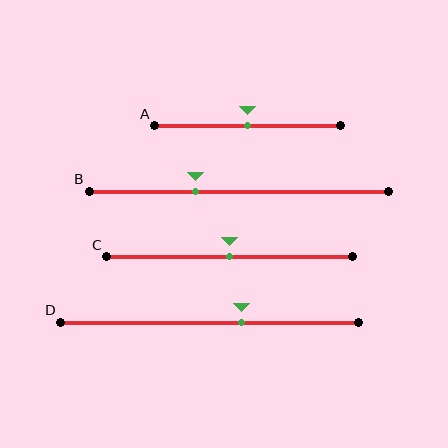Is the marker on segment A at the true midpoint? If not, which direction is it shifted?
Yes, the marker on segment A is at the true midpoint.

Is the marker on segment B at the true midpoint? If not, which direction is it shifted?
No, the marker on segment B is shifted to the left by about 14% of the segment length.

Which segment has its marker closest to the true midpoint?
Segment A has its marker closest to the true midpoint.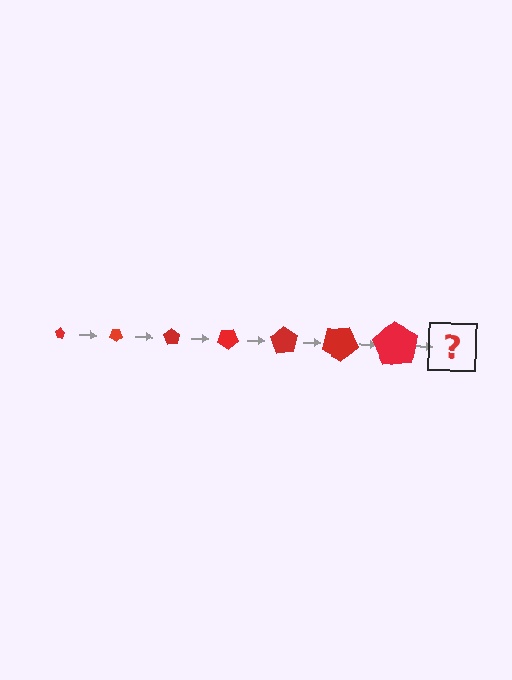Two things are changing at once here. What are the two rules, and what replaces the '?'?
The two rules are that the pentagon grows larger each step and it rotates 35 degrees each step. The '?' should be a pentagon, larger than the previous one and rotated 245 degrees from the start.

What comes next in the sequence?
The next element should be a pentagon, larger than the previous one and rotated 245 degrees from the start.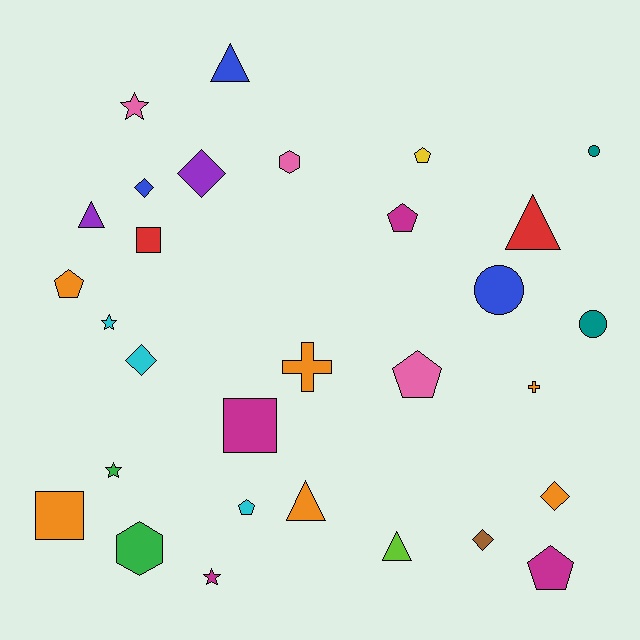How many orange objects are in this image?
There are 6 orange objects.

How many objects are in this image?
There are 30 objects.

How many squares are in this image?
There are 3 squares.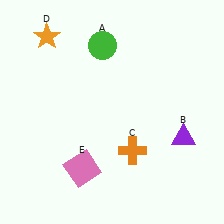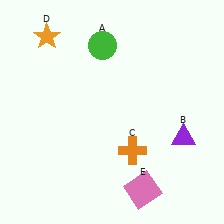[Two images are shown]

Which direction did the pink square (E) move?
The pink square (E) moved right.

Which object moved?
The pink square (E) moved right.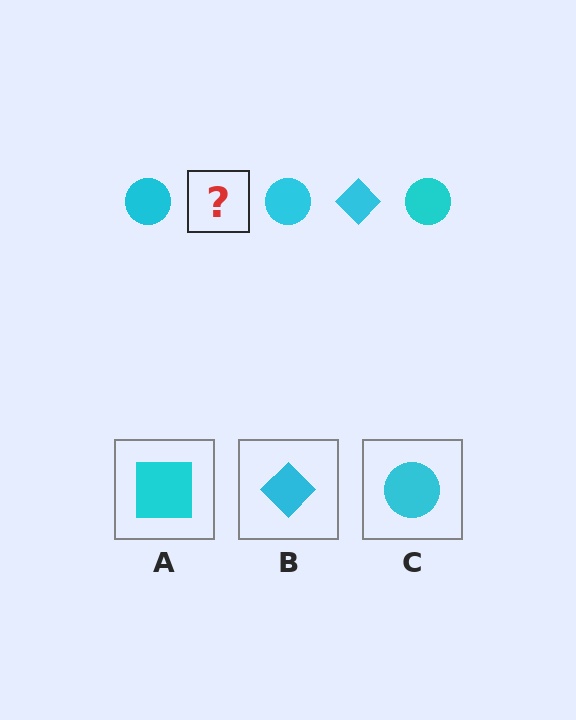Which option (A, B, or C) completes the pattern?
B.